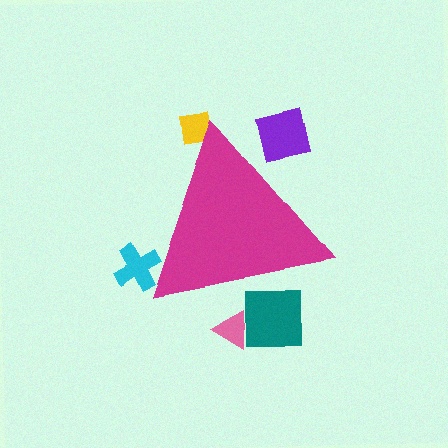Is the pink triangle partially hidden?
Yes, the pink triangle is partially hidden behind the magenta triangle.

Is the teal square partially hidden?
Yes, the teal square is partially hidden behind the magenta triangle.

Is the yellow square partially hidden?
Yes, the yellow square is partially hidden behind the magenta triangle.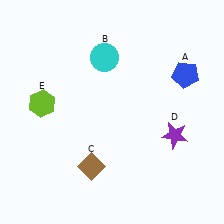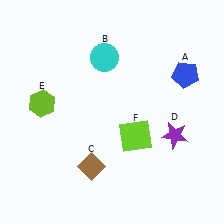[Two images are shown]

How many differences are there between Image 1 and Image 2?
There is 1 difference between the two images.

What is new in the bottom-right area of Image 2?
A lime square (F) was added in the bottom-right area of Image 2.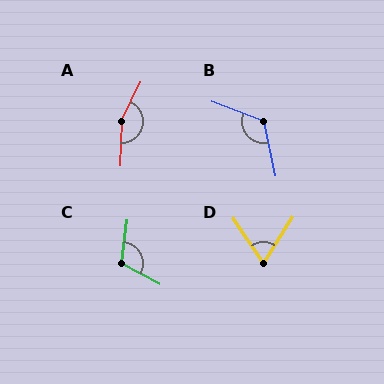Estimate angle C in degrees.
Approximately 111 degrees.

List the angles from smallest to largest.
D (66°), C (111°), B (123°), A (155°).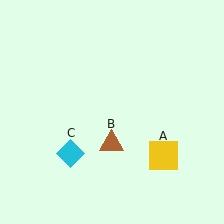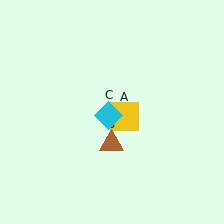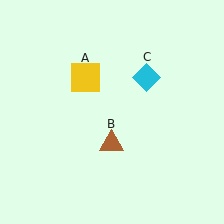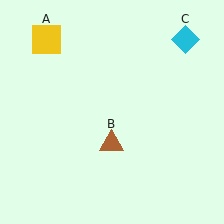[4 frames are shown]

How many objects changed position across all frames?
2 objects changed position: yellow square (object A), cyan diamond (object C).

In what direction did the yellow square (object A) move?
The yellow square (object A) moved up and to the left.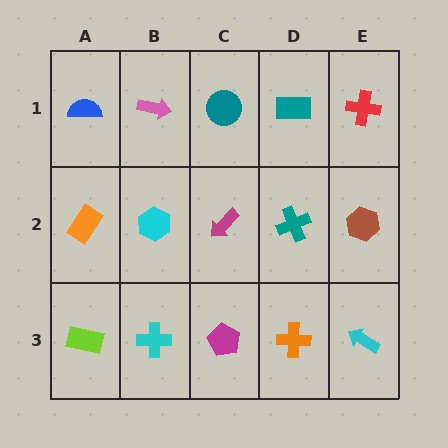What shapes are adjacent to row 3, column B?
A cyan hexagon (row 2, column B), a lime rectangle (row 3, column A), a magenta pentagon (row 3, column C).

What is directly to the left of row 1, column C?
A pink arrow.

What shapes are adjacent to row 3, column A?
An orange rectangle (row 2, column A), a cyan cross (row 3, column B).